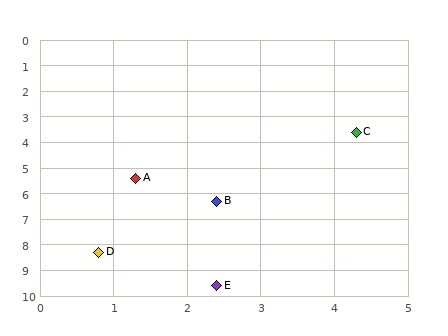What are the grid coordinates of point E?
Point E is at approximately (2.4, 9.6).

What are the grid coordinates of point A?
Point A is at approximately (1.3, 5.4).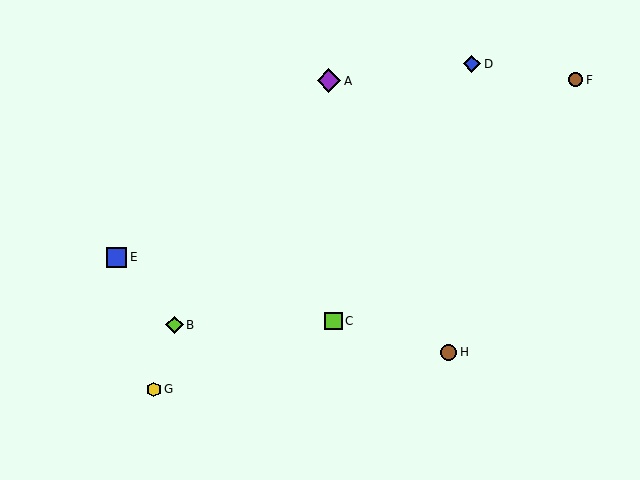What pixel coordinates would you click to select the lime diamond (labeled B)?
Click at (174, 325) to select the lime diamond B.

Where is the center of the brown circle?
The center of the brown circle is at (449, 352).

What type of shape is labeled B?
Shape B is a lime diamond.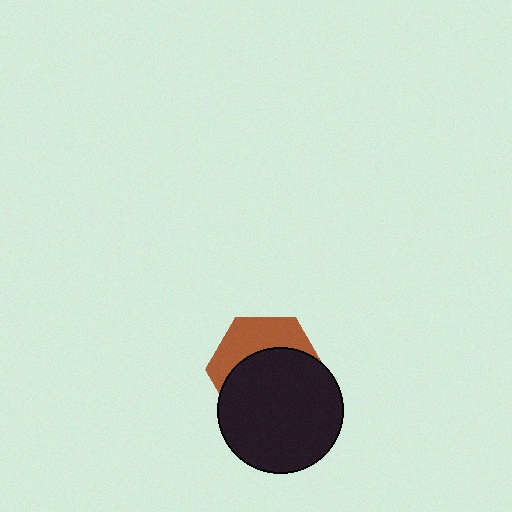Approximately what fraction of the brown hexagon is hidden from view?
Roughly 62% of the brown hexagon is hidden behind the black circle.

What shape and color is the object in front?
The object in front is a black circle.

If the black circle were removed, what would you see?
You would see the complete brown hexagon.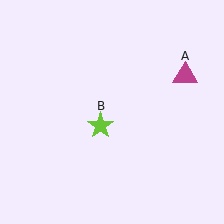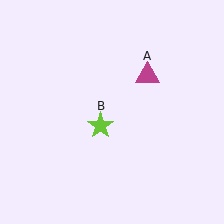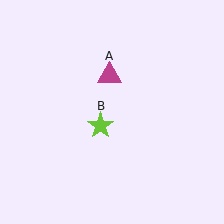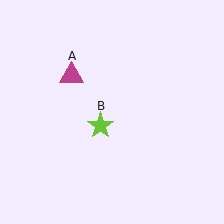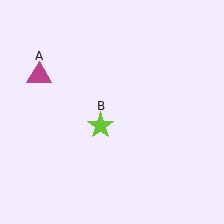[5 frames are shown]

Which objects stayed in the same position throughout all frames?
Lime star (object B) remained stationary.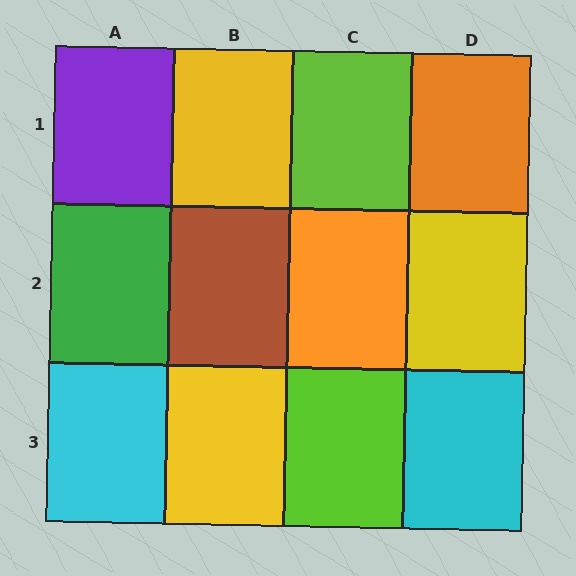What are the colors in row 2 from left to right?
Green, brown, orange, yellow.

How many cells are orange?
2 cells are orange.